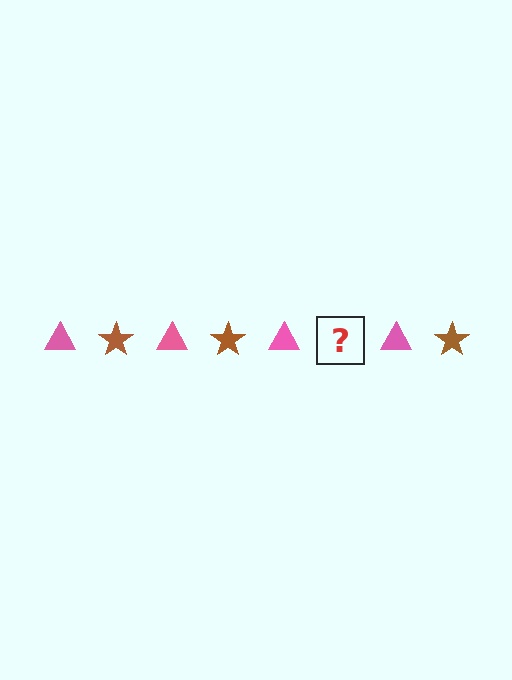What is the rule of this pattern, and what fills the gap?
The rule is that the pattern alternates between pink triangle and brown star. The gap should be filled with a brown star.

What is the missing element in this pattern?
The missing element is a brown star.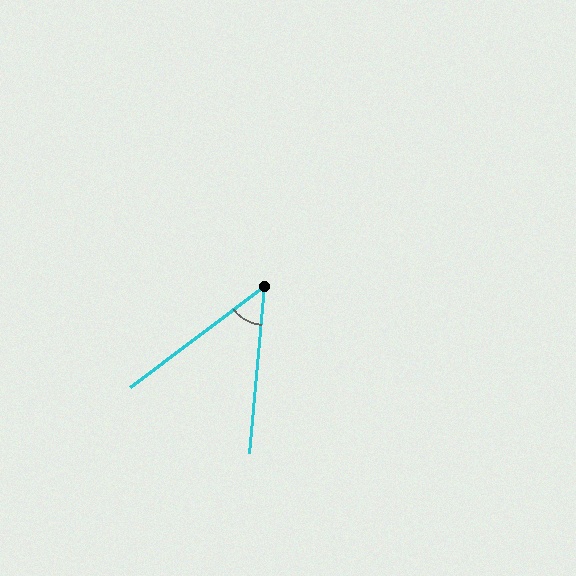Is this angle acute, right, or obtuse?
It is acute.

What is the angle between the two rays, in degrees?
Approximately 48 degrees.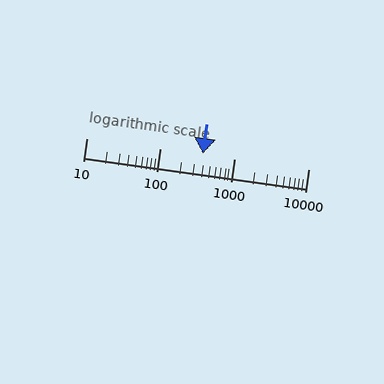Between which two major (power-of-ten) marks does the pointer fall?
The pointer is between 100 and 1000.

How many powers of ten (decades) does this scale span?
The scale spans 3 decades, from 10 to 10000.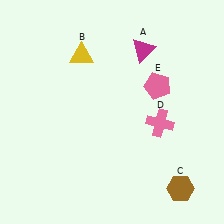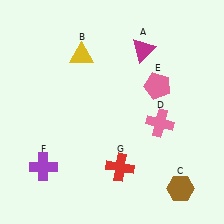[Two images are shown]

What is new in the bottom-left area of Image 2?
A purple cross (F) was added in the bottom-left area of Image 2.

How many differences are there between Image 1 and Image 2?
There are 2 differences between the two images.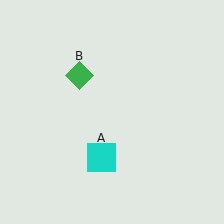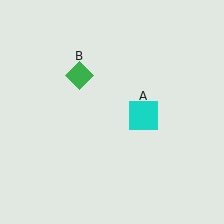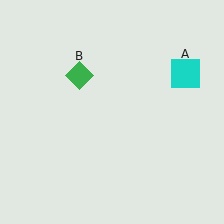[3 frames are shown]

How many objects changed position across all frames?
1 object changed position: cyan square (object A).